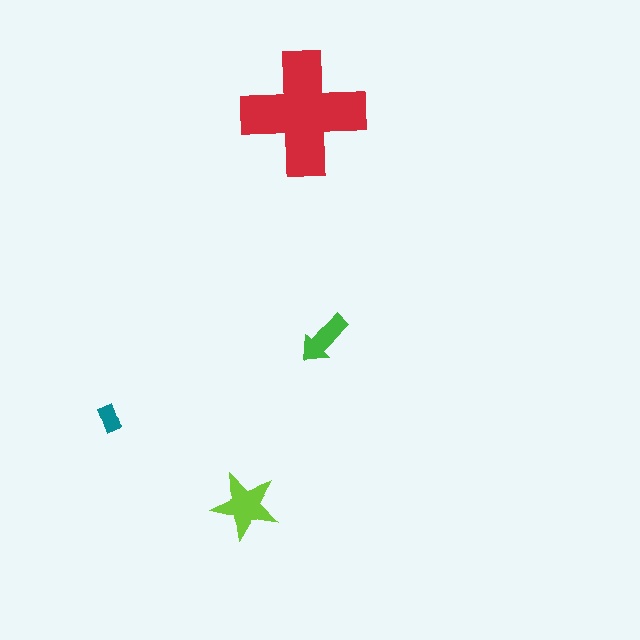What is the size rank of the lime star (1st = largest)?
2nd.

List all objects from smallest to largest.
The teal rectangle, the green arrow, the lime star, the red cross.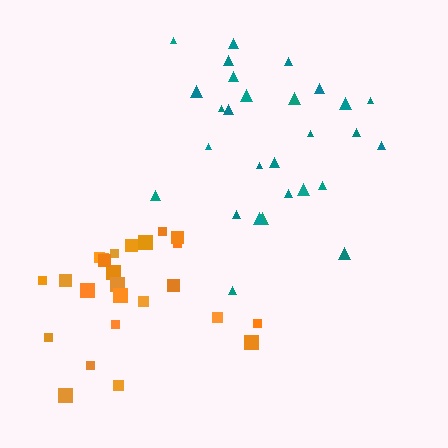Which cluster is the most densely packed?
Teal.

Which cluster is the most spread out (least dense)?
Orange.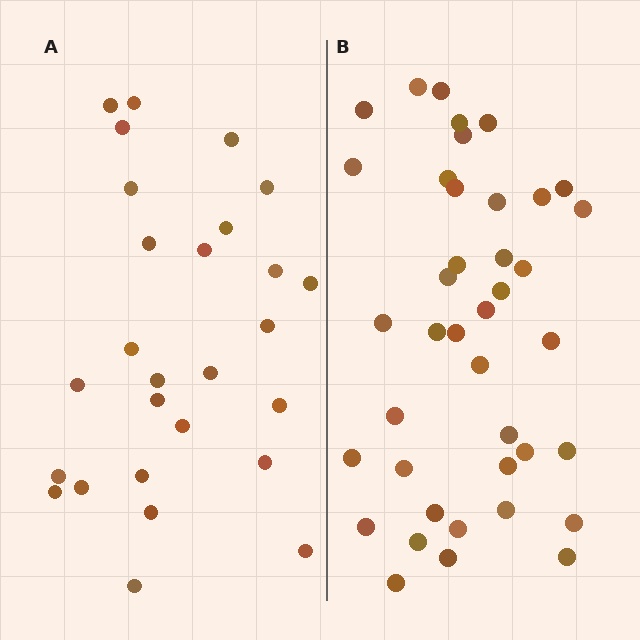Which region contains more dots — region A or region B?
Region B (the right region) has more dots.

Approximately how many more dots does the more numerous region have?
Region B has approximately 15 more dots than region A.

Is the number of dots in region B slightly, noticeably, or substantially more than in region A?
Region B has substantially more. The ratio is roughly 1.5 to 1.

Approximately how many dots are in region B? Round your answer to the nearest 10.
About 40 dots.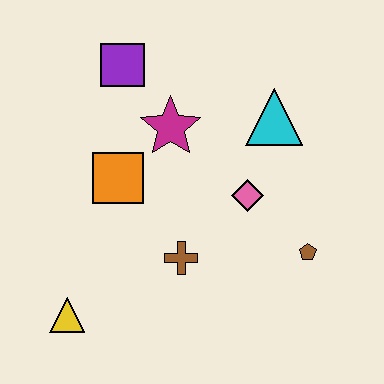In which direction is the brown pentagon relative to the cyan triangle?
The brown pentagon is below the cyan triangle.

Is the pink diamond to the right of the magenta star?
Yes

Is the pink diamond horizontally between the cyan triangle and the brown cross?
Yes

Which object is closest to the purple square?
The magenta star is closest to the purple square.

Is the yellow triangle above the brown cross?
No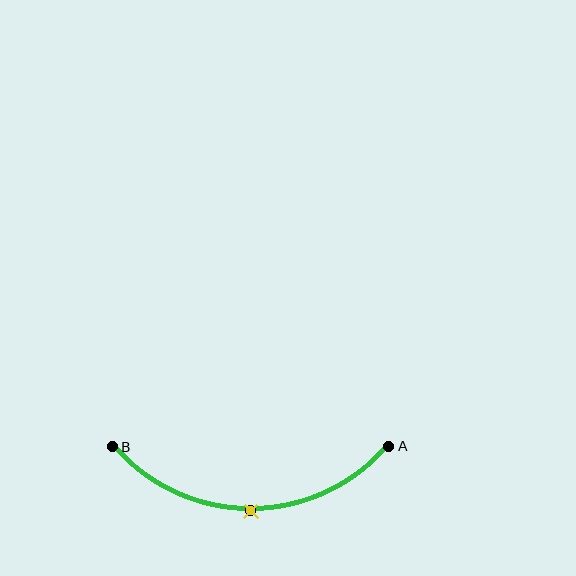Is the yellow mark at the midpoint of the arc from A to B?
Yes. The yellow mark lies on the arc at equal arc-length from both A and B — it is the arc midpoint.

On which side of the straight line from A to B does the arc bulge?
The arc bulges below the straight line connecting A and B.